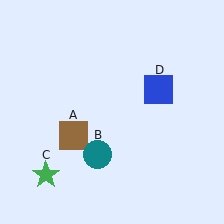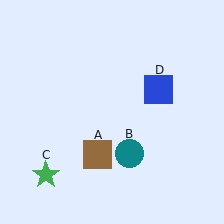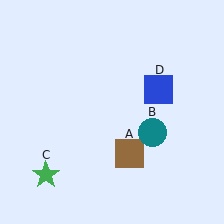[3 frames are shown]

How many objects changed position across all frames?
2 objects changed position: brown square (object A), teal circle (object B).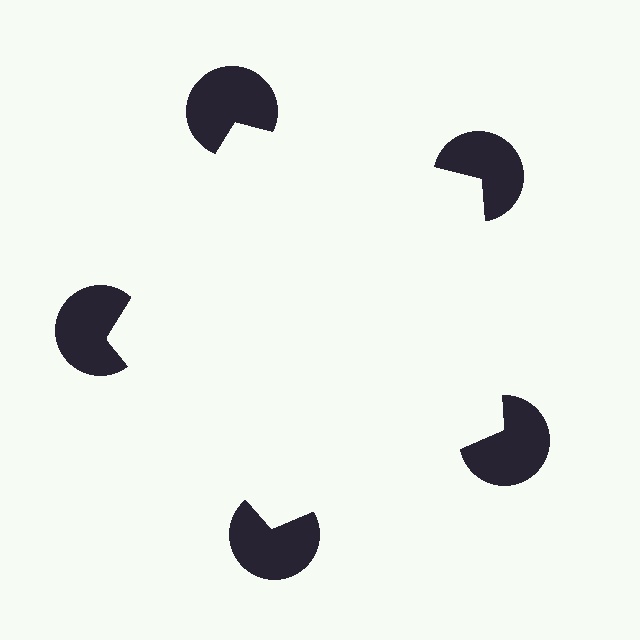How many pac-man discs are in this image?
There are 5 — one at each vertex of the illusory pentagon.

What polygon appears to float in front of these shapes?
An illusory pentagon — its edges are inferred from the aligned wedge cuts in the pac-man discs, not physically drawn.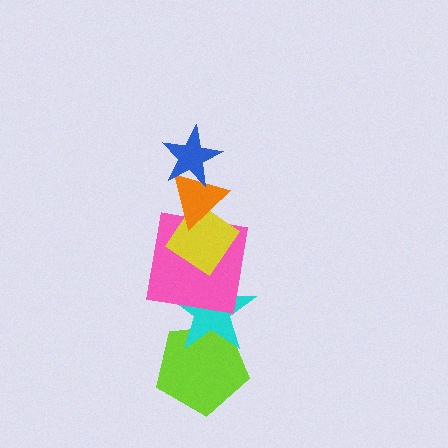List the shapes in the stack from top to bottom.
From top to bottom: the blue star, the orange triangle, the yellow diamond, the pink square, the cyan star, the lime pentagon.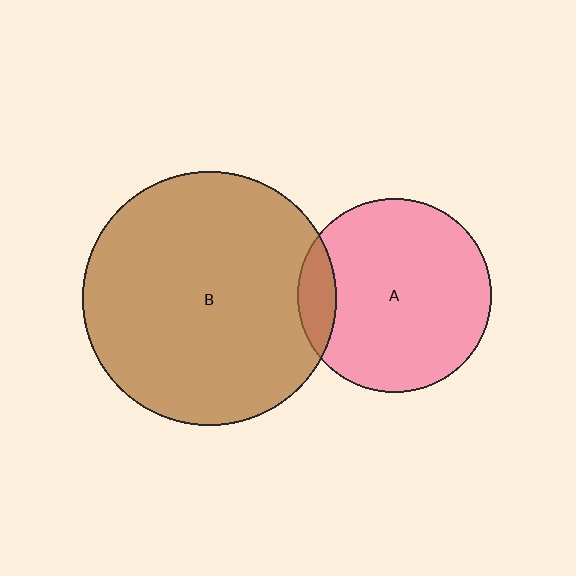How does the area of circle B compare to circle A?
Approximately 1.7 times.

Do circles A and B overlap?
Yes.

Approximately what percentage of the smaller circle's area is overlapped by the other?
Approximately 10%.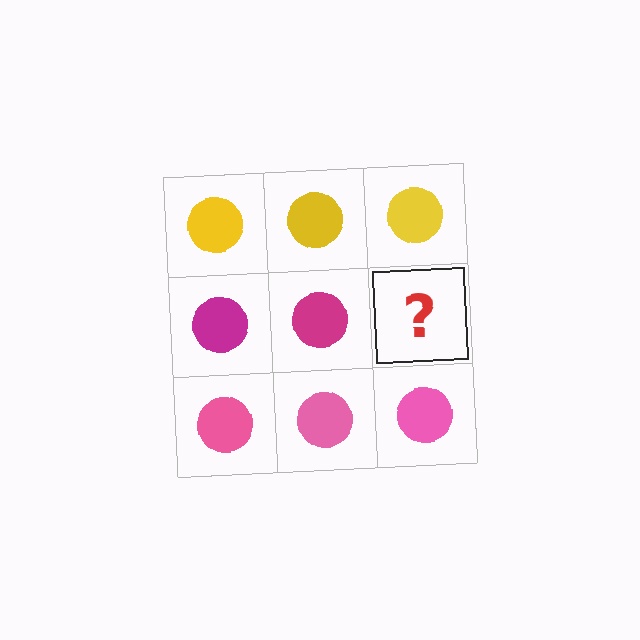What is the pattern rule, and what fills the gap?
The rule is that each row has a consistent color. The gap should be filled with a magenta circle.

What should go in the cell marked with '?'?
The missing cell should contain a magenta circle.